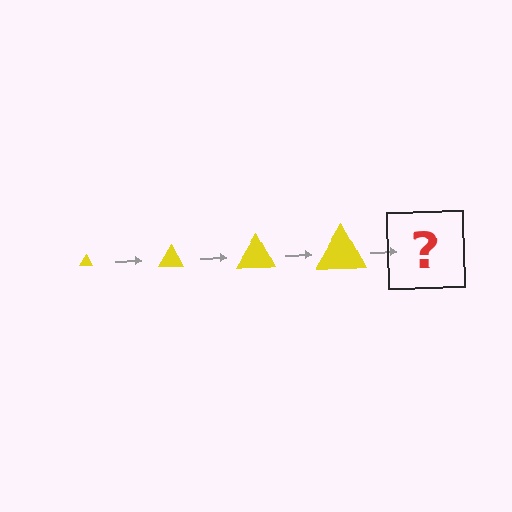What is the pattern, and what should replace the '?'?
The pattern is that the triangle gets progressively larger each step. The '?' should be a yellow triangle, larger than the previous one.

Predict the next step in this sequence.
The next step is a yellow triangle, larger than the previous one.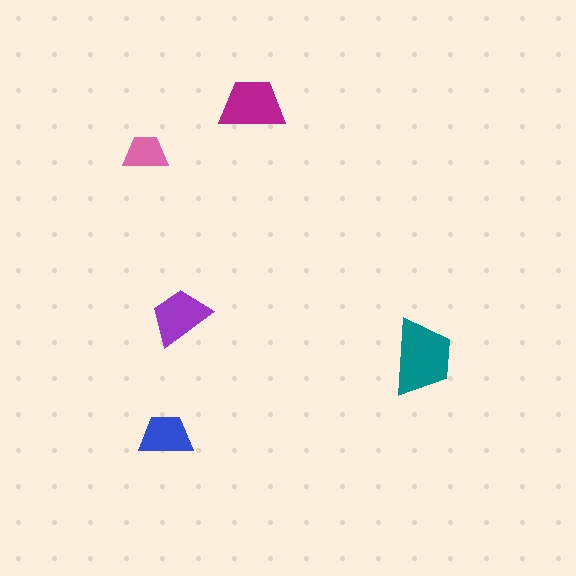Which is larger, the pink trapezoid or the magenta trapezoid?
The magenta one.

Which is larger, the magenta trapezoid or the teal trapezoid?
The teal one.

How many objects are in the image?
There are 5 objects in the image.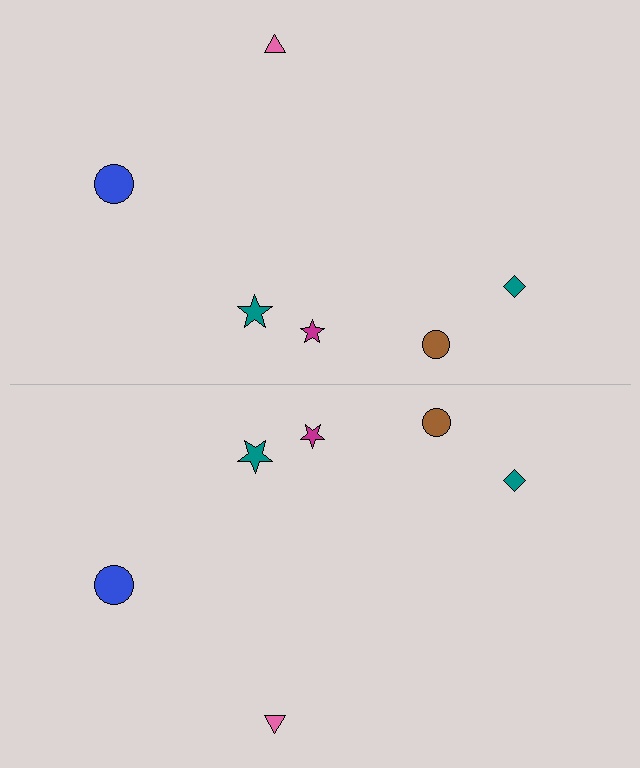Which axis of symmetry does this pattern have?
The pattern has a horizontal axis of symmetry running through the center of the image.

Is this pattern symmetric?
Yes, this pattern has bilateral (reflection) symmetry.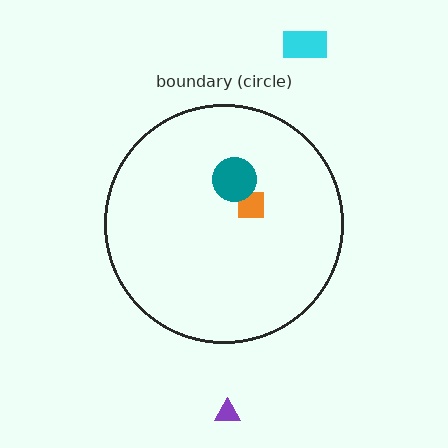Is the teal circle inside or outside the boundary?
Inside.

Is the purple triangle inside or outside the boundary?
Outside.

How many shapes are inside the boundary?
2 inside, 2 outside.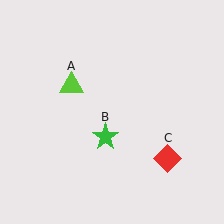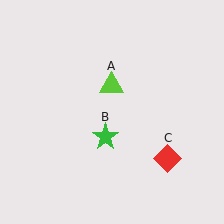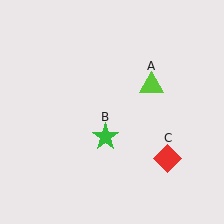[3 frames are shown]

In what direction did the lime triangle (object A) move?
The lime triangle (object A) moved right.